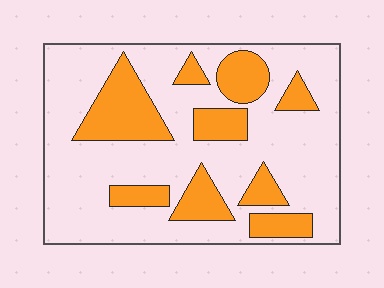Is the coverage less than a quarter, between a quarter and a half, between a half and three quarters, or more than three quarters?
Between a quarter and a half.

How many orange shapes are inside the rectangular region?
9.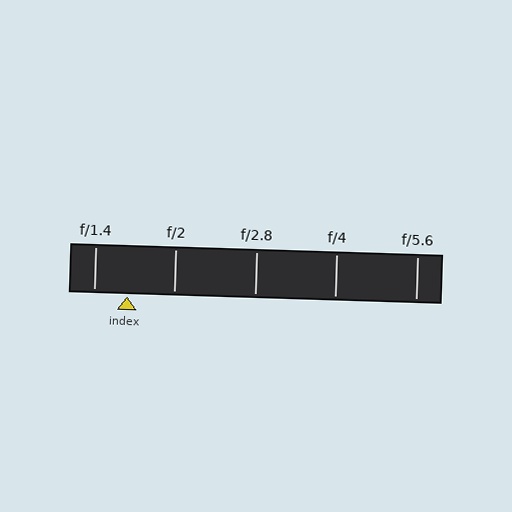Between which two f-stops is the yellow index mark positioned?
The index mark is between f/1.4 and f/2.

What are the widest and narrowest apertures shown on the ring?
The widest aperture shown is f/1.4 and the narrowest is f/5.6.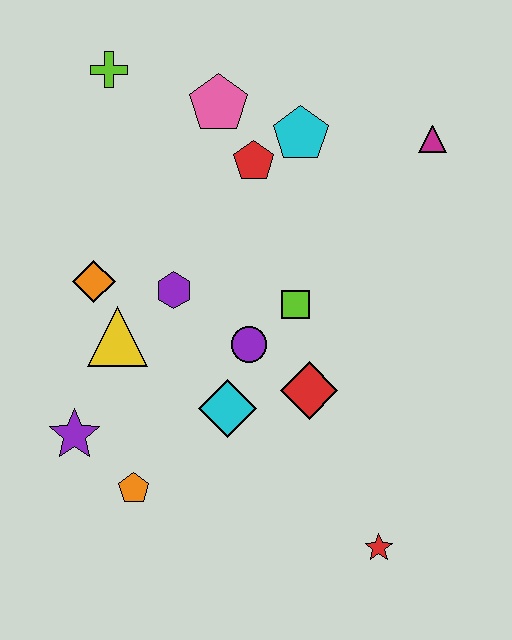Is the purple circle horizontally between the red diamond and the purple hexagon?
Yes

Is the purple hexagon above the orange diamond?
No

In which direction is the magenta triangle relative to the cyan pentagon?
The magenta triangle is to the right of the cyan pentagon.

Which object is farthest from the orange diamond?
The red star is farthest from the orange diamond.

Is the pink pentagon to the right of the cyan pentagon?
No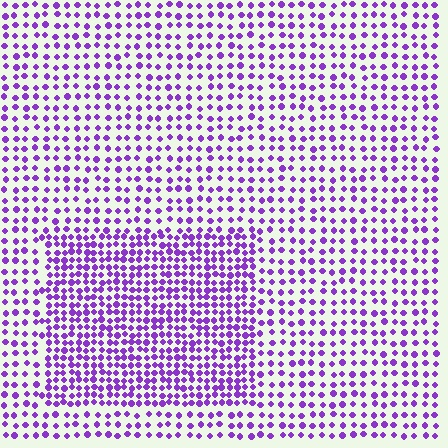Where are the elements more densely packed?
The elements are more densely packed inside the rectangle boundary.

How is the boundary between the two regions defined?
The boundary is defined by a change in element density (approximately 1.9x ratio). All elements are the same color, size, and shape.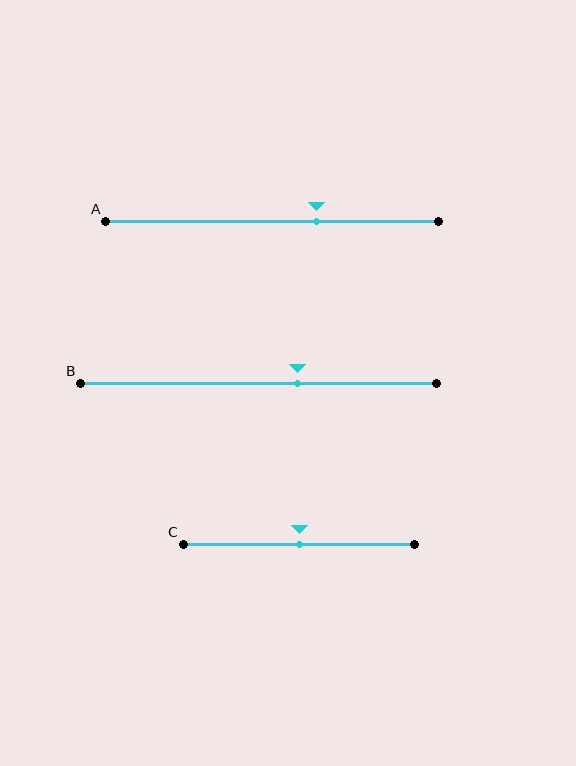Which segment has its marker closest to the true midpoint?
Segment C has its marker closest to the true midpoint.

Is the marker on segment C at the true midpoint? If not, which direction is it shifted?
Yes, the marker on segment C is at the true midpoint.